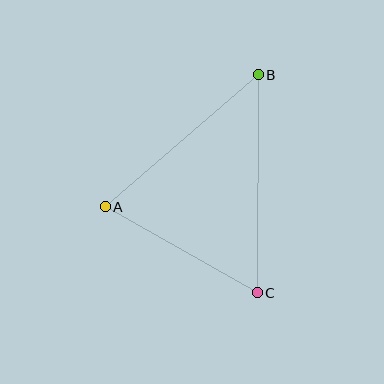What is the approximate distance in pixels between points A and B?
The distance between A and B is approximately 202 pixels.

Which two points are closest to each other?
Points A and C are closest to each other.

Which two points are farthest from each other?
Points B and C are farthest from each other.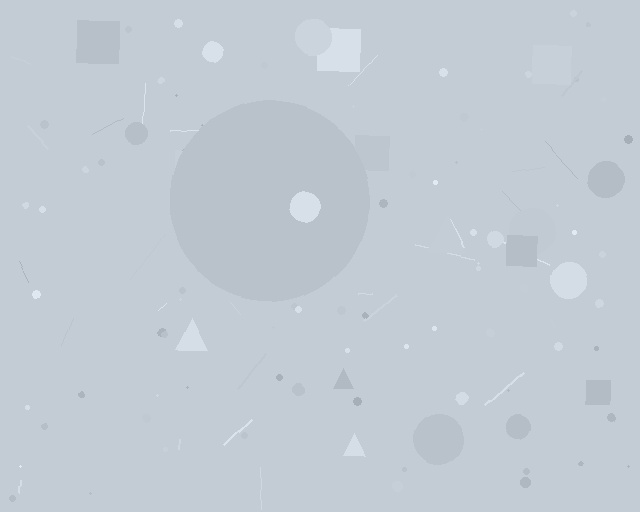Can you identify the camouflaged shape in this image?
The camouflaged shape is a circle.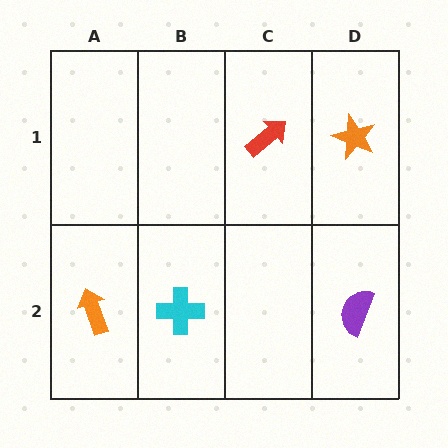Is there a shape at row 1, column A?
No, that cell is empty.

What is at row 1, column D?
An orange star.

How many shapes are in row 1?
2 shapes.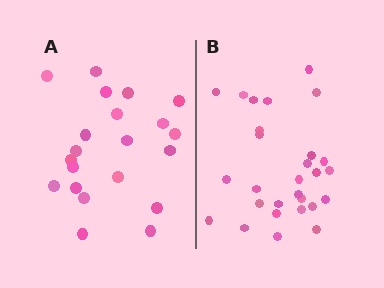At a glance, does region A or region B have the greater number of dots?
Region B (the right region) has more dots.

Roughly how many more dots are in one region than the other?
Region B has roughly 8 or so more dots than region A.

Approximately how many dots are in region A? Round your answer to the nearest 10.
About 20 dots. (The exact count is 21, which rounds to 20.)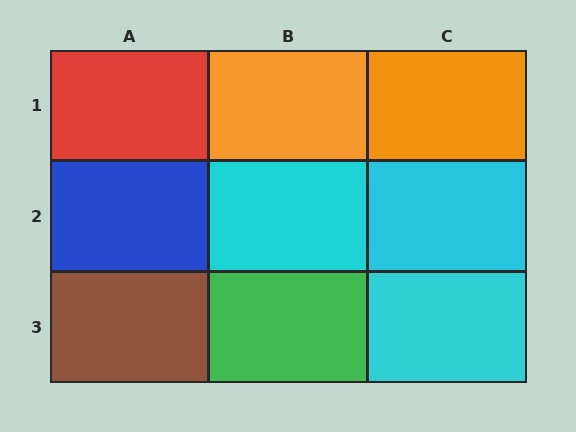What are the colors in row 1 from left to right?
Red, orange, orange.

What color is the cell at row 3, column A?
Brown.